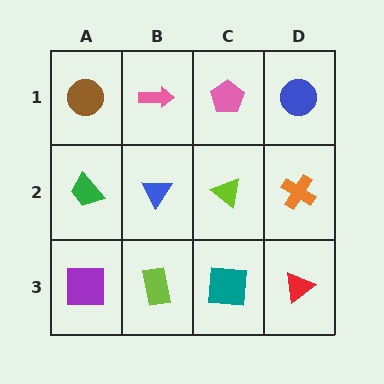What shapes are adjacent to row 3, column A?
A green trapezoid (row 2, column A), a lime rectangle (row 3, column B).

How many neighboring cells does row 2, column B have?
4.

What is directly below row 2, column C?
A teal square.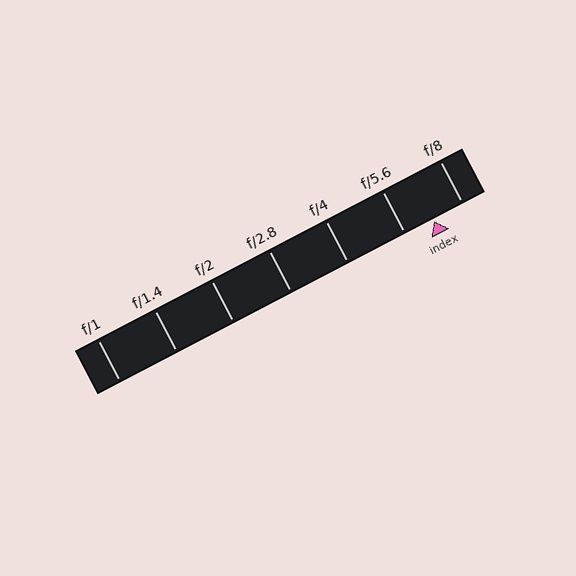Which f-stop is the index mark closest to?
The index mark is closest to f/5.6.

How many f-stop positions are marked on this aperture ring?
There are 7 f-stop positions marked.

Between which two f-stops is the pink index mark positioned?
The index mark is between f/5.6 and f/8.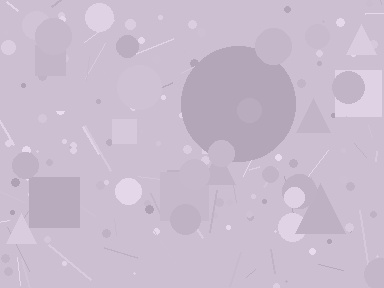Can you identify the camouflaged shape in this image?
The camouflaged shape is a circle.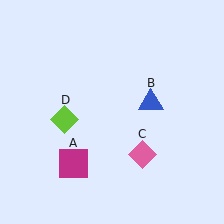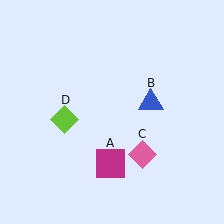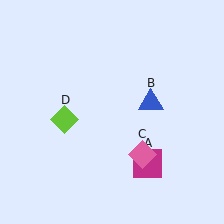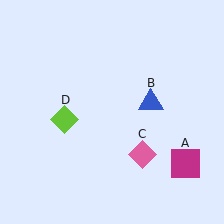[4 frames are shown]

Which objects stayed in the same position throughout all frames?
Blue triangle (object B) and pink diamond (object C) and lime diamond (object D) remained stationary.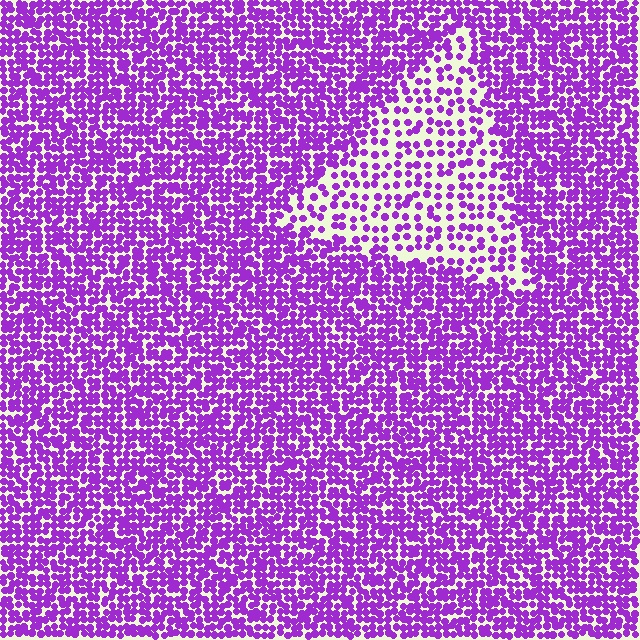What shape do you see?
I see a triangle.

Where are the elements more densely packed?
The elements are more densely packed outside the triangle boundary.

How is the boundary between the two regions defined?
The boundary is defined by a change in element density (approximately 2.1x ratio). All elements are the same color, size, and shape.